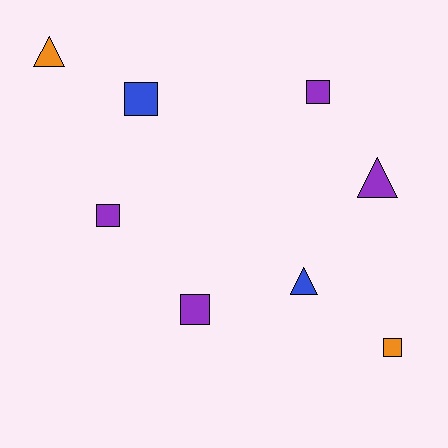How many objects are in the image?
There are 8 objects.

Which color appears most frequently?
Purple, with 4 objects.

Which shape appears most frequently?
Square, with 5 objects.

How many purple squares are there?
There are 3 purple squares.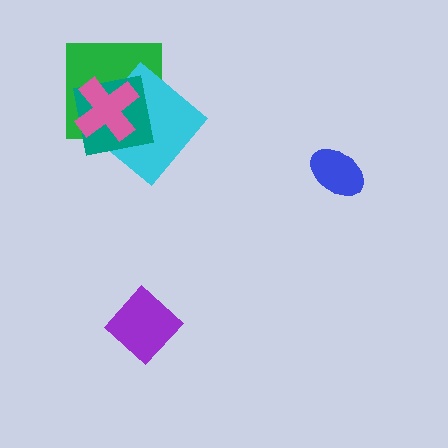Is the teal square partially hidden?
Yes, it is partially covered by another shape.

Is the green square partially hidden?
Yes, it is partially covered by another shape.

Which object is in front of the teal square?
The pink cross is in front of the teal square.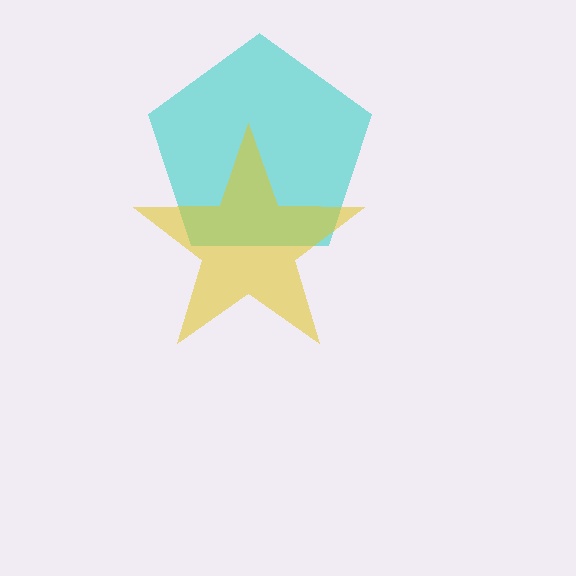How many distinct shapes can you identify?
There are 2 distinct shapes: a cyan pentagon, a yellow star.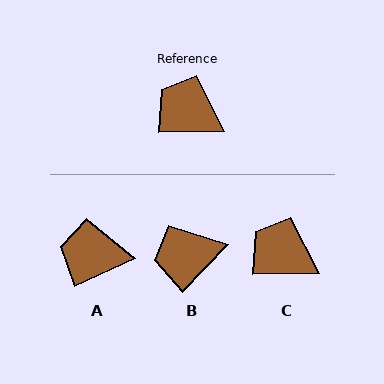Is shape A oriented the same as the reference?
No, it is off by about 24 degrees.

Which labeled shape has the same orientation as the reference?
C.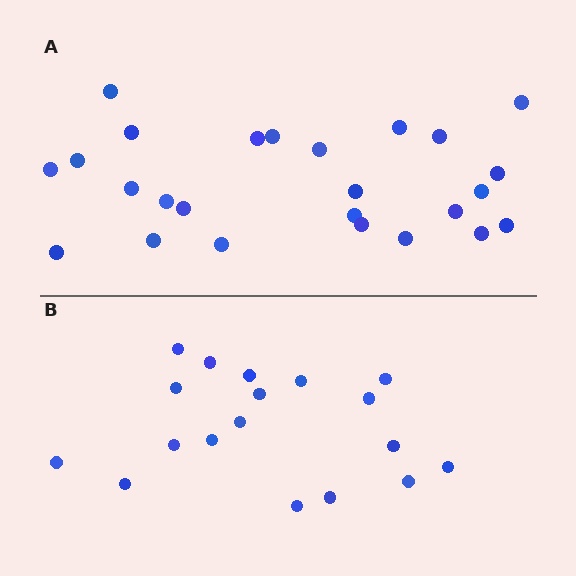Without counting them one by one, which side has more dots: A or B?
Region A (the top region) has more dots.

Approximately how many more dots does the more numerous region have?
Region A has roughly 8 or so more dots than region B.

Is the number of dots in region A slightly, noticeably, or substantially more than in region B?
Region A has noticeably more, but not dramatically so. The ratio is roughly 1.4 to 1.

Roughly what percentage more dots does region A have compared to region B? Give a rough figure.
About 40% more.